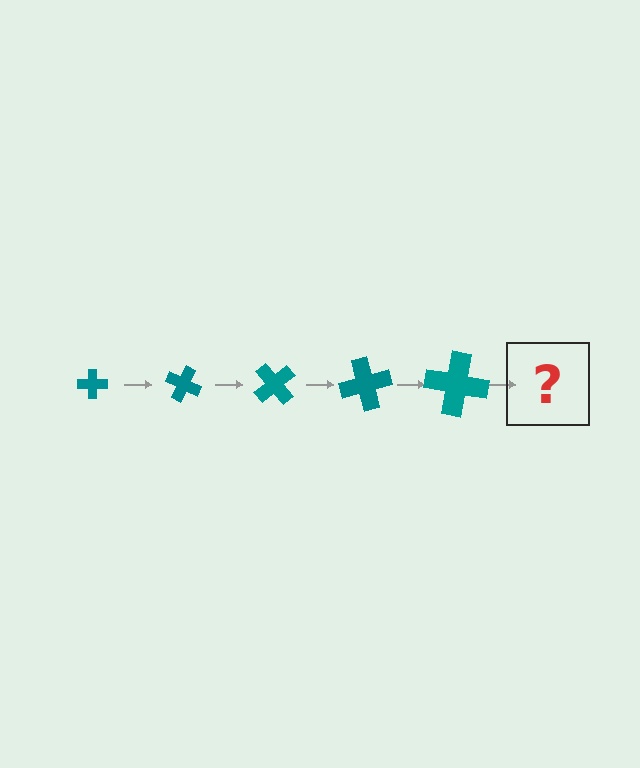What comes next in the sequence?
The next element should be a cross, larger than the previous one and rotated 125 degrees from the start.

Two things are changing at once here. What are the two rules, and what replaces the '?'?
The two rules are that the cross grows larger each step and it rotates 25 degrees each step. The '?' should be a cross, larger than the previous one and rotated 125 degrees from the start.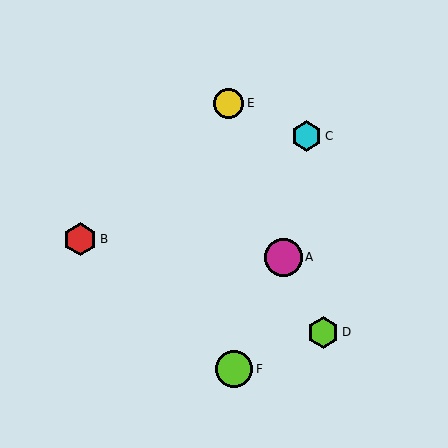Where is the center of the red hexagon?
The center of the red hexagon is at (80, 239).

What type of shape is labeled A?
Shape A is a magenta circle.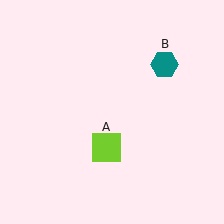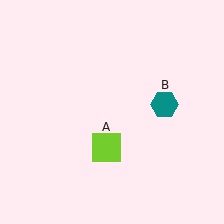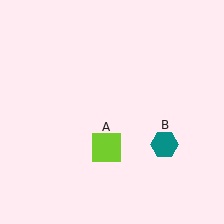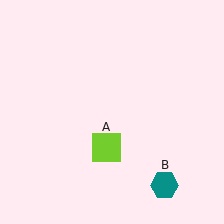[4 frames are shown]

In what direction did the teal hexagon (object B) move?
The teal hexagon (object B) moved down.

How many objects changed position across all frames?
1 object changed position: teal hexagon (object B).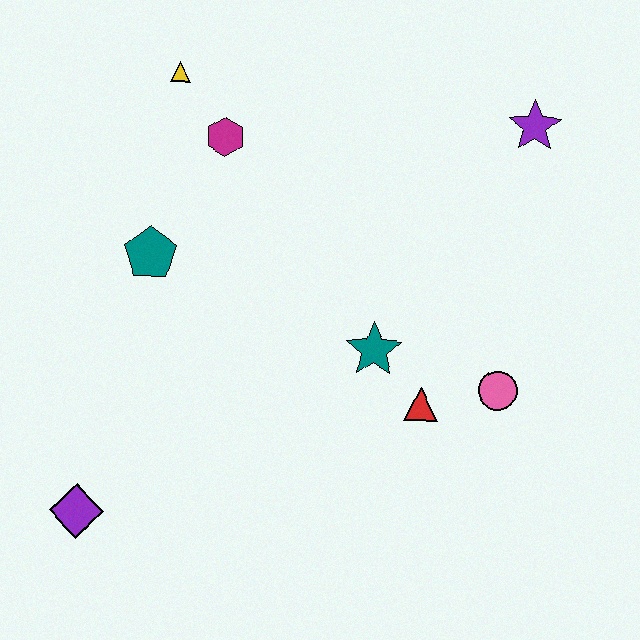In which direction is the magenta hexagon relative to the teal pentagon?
The magenta hexagon is above the teal pentagon.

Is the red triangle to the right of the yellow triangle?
Yes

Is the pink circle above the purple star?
No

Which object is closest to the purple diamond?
The teal pentagon is closest to the purple diamond.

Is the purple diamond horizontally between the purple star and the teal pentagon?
No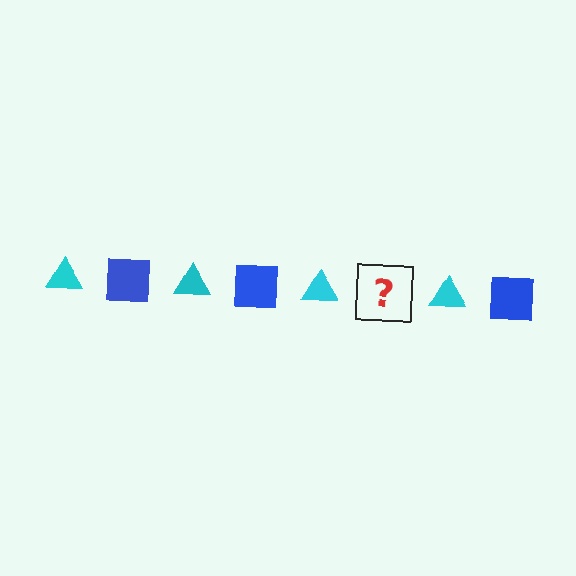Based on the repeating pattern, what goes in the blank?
The blank should be a blue square.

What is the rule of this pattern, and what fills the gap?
The rule is that the pattern alternates between cyan triangle and blue square. The gap should be filled with a blue square.